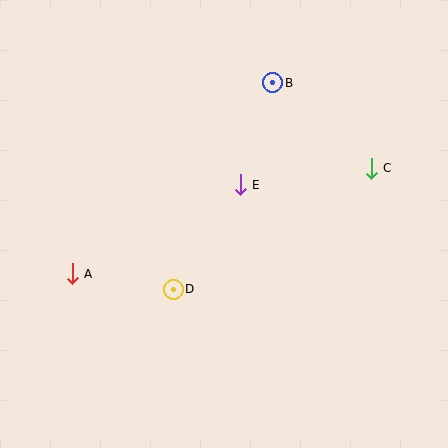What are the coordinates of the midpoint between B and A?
The midpoint between B and A is at (172, 178).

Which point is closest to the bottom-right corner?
Point C is closest to the bottom-right corner.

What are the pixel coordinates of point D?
Point D is at (173, 289).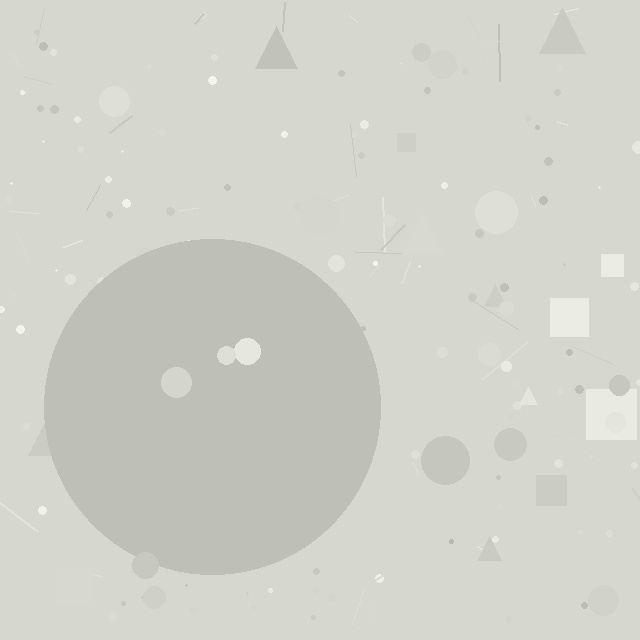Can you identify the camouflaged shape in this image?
The camouflaged shape is a circle.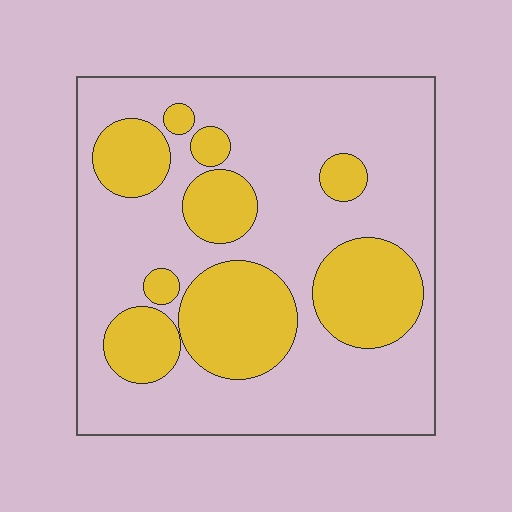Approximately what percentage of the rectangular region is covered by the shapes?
Approximately 30%.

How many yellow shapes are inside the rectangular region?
9.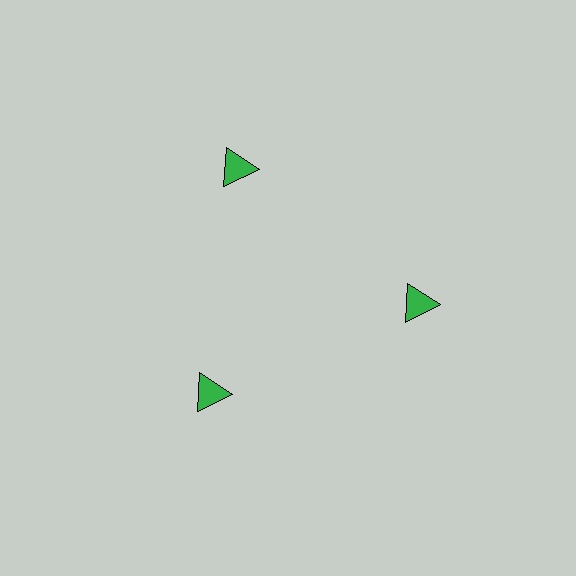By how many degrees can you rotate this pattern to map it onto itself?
The pattern maps onto itself every 120 degrees of rotation.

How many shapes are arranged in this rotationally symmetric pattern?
There are 3 shapes, arranged in 3 groups of 1.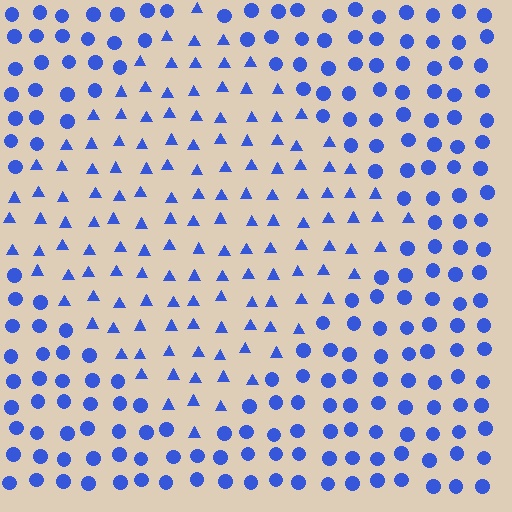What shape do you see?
I see a diamond.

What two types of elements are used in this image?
The image uses triangles inside the diamond region and circles outside it.